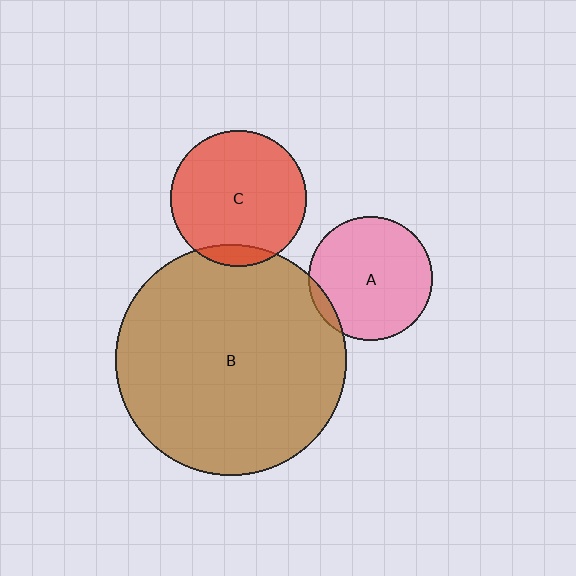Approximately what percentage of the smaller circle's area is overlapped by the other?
Approximately 5%.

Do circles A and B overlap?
Yes.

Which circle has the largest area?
Circle B (brown).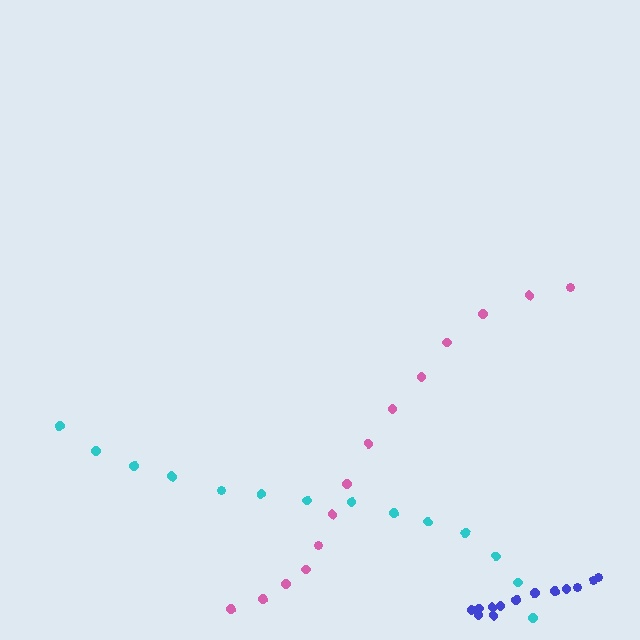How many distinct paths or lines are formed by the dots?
There are 3 distinct paths.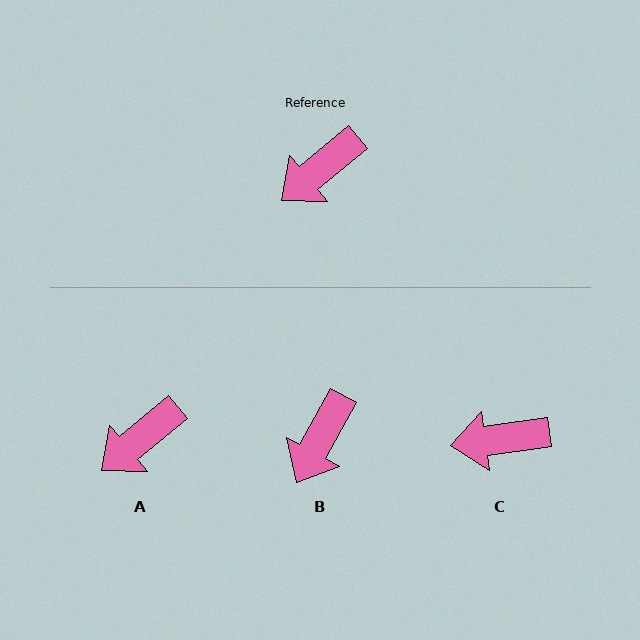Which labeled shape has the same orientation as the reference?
A.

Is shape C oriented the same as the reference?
No, it is off by about 32 degrees.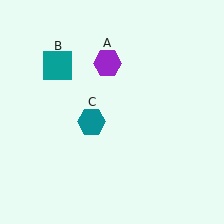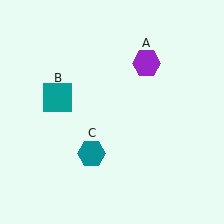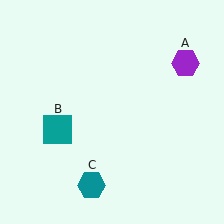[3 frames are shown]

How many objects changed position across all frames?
3 objects changed position: purple hexagon (object A), teal square (object B), teal hexagon (object C).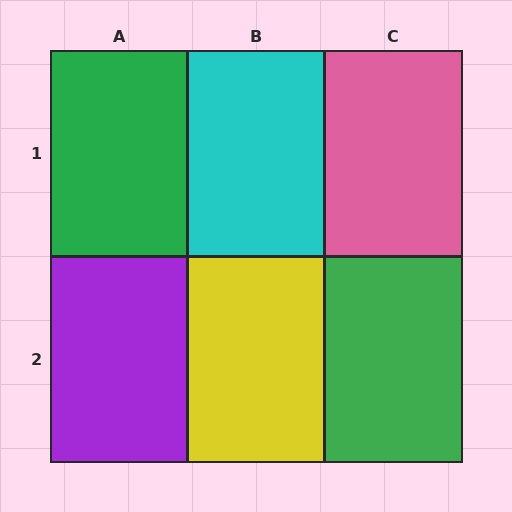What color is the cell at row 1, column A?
Green.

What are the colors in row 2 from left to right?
Purple, yellow, green.